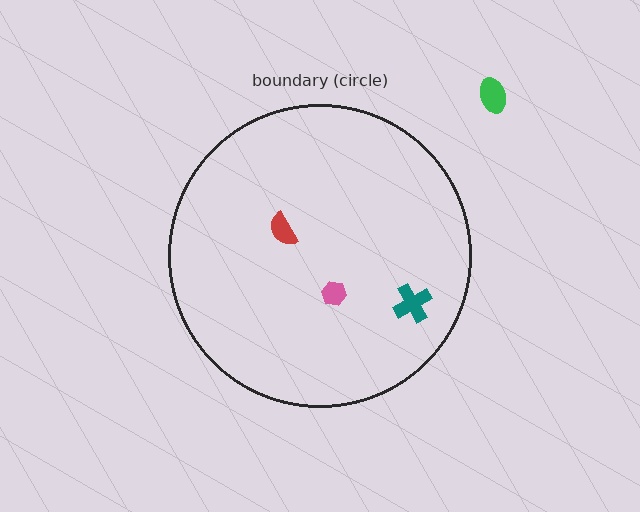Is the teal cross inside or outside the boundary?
Inside.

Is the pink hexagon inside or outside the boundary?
Inside.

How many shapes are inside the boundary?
3 inside, 1 outside.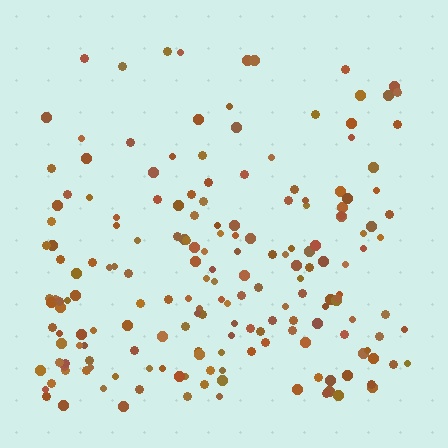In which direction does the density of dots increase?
From top to bottom, with the bottom side densest.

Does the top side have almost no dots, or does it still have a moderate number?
Still a moderate number, just noticeably fewer than the bottom.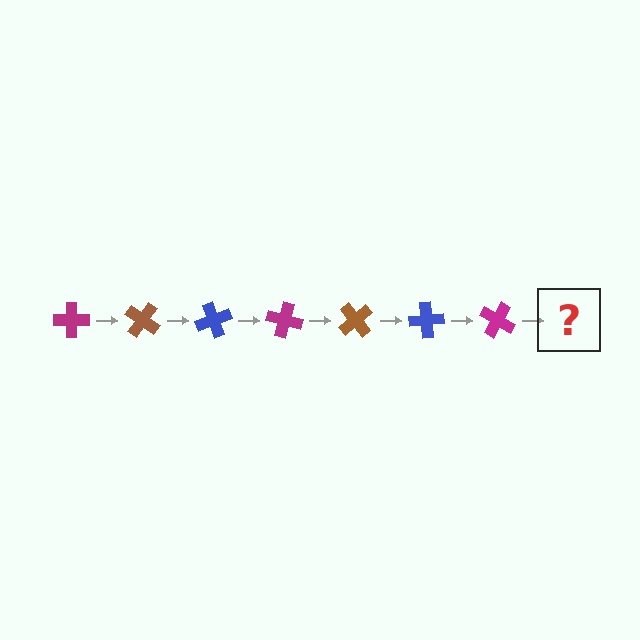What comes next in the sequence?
The next element should be a brown cross, rotated 245 degrees from the start.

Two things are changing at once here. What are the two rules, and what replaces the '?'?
The two rules are that it rotates 35 degrees each step and the color cycles through magenta, brown, and blue. The '?' should be a brown cross, rotated 245 degrees from the start.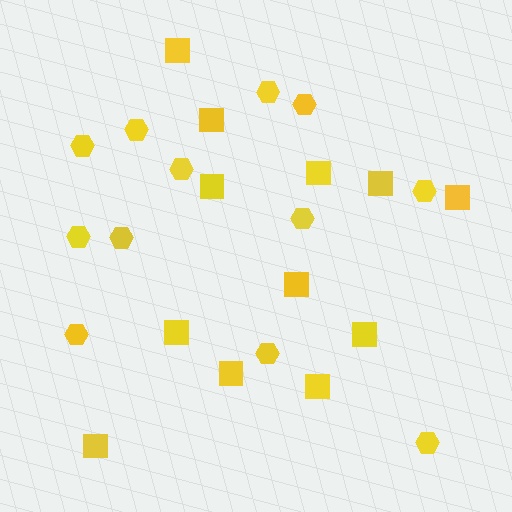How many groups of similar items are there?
There are 2 groups: one group of hexagons (12) and one group of squares (12).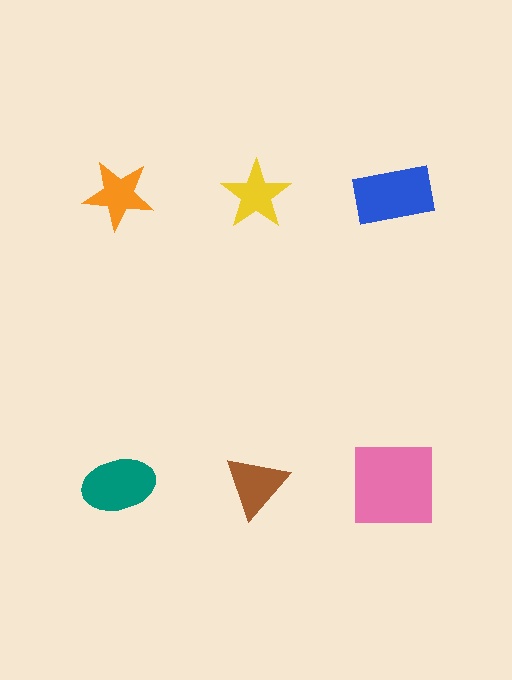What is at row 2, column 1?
A teal ellipse.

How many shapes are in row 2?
3 shapes.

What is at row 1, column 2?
A yellow star.